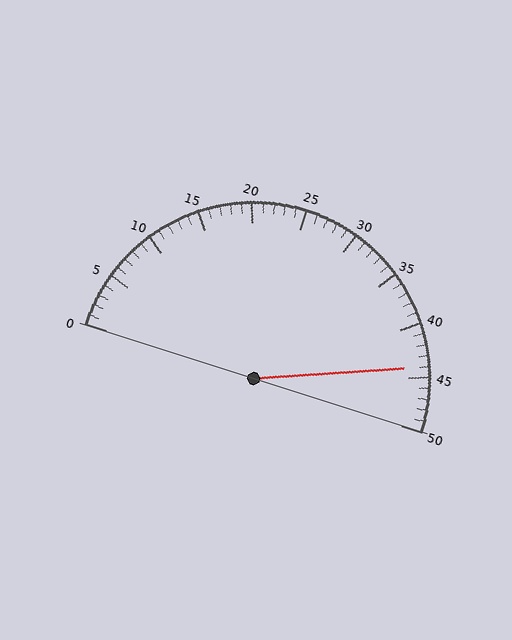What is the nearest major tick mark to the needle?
The nearest major tick mark is 45.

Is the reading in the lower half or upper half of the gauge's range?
The reading is in the upper half of the range (0 to 50).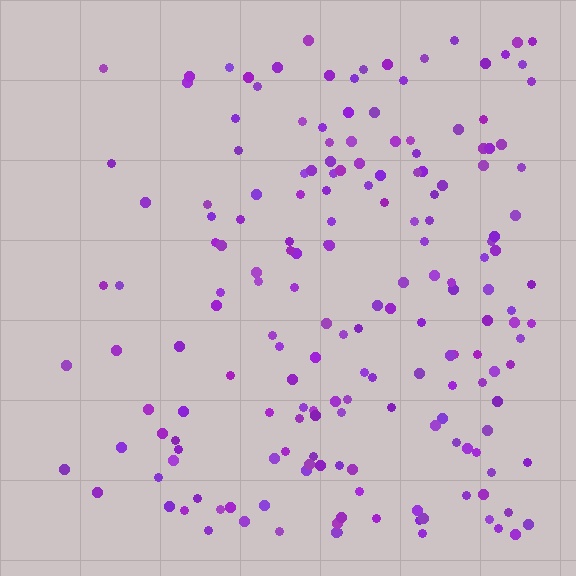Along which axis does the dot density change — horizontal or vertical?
Horizontal.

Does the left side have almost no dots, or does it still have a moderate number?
Still a moderate number, just noticeably fewer than the right.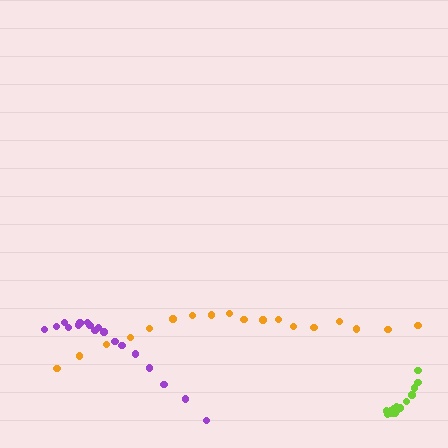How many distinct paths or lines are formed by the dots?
There are 3 distinct paths.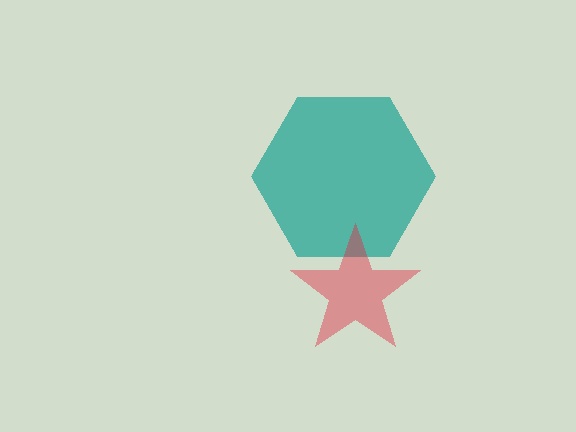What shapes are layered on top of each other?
The layered shapes are: a teal hexagon, a red star.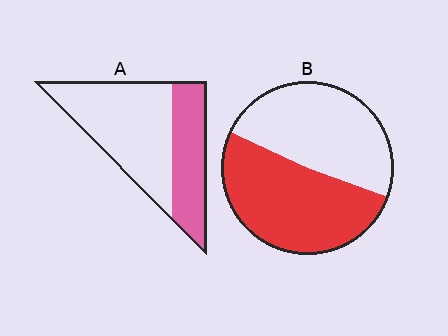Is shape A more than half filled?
No.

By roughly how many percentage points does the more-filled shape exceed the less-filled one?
By roughly 15 percentage points (B over A).